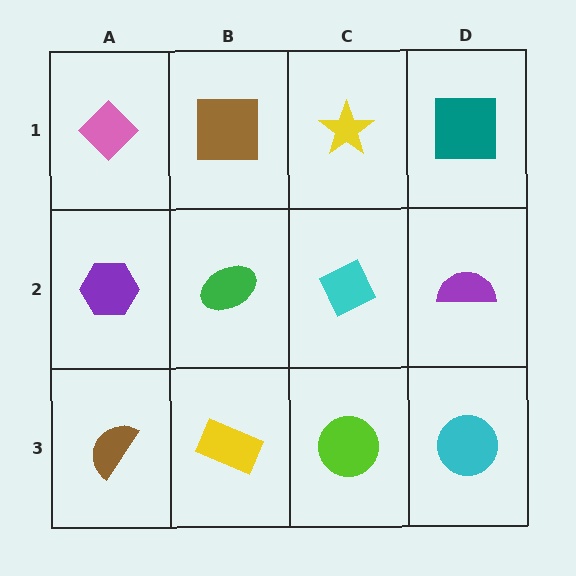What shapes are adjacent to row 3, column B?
A green ellipse (row 2, column B), a brown semicircle (row 3, column A), a lime circle (row 3, column C).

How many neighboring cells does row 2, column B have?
4.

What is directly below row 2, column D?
A cyan circle.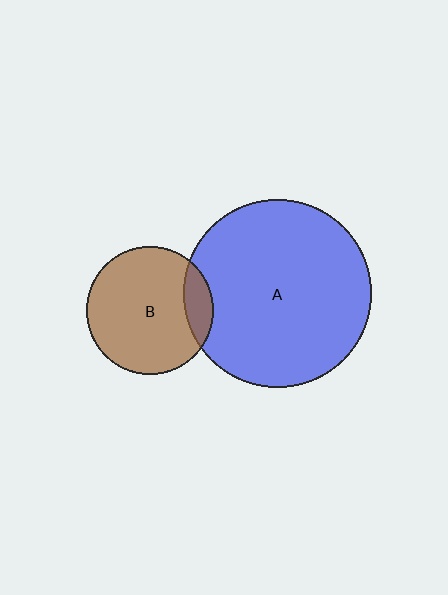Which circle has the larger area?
Circle A (blue).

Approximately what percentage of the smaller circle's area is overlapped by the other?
Approximately 15%.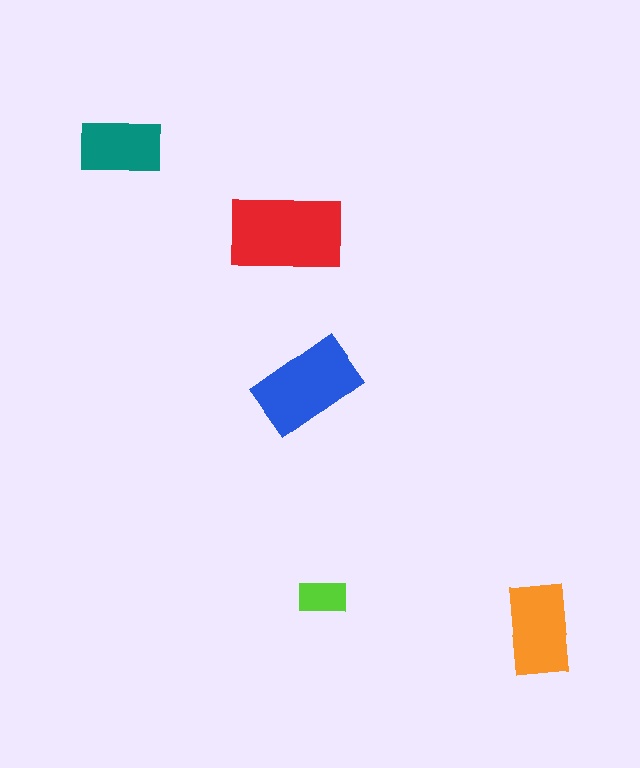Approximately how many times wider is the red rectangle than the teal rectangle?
About 1.5 times wider.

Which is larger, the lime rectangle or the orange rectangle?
The orange one.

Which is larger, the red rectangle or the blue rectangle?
The red one.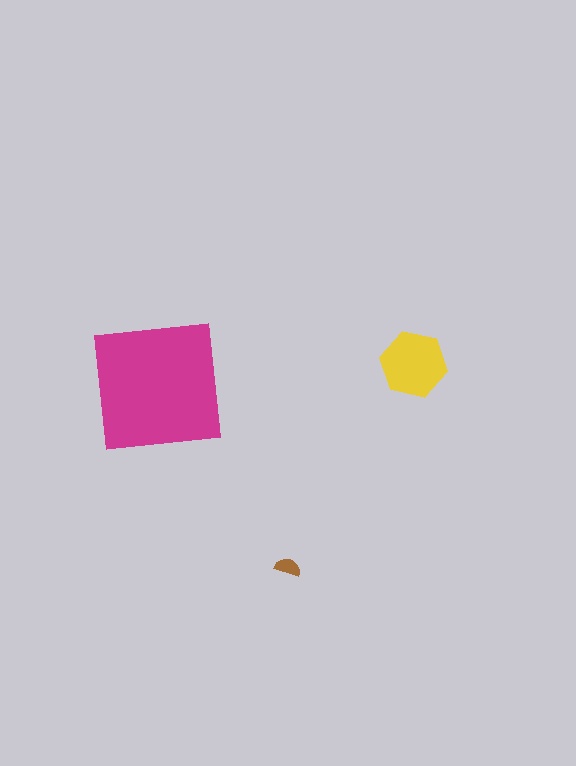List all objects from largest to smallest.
The magenta square, the yellow hexagon, the brown semicircle.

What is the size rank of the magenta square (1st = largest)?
1st.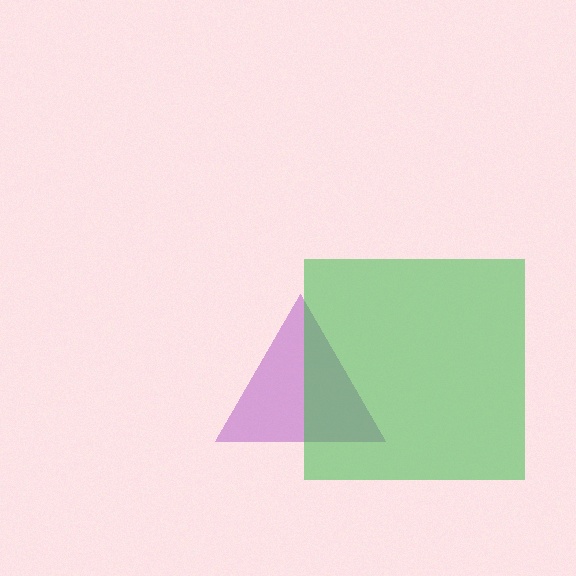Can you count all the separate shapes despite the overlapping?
Yes, there are 2 separate shapes.